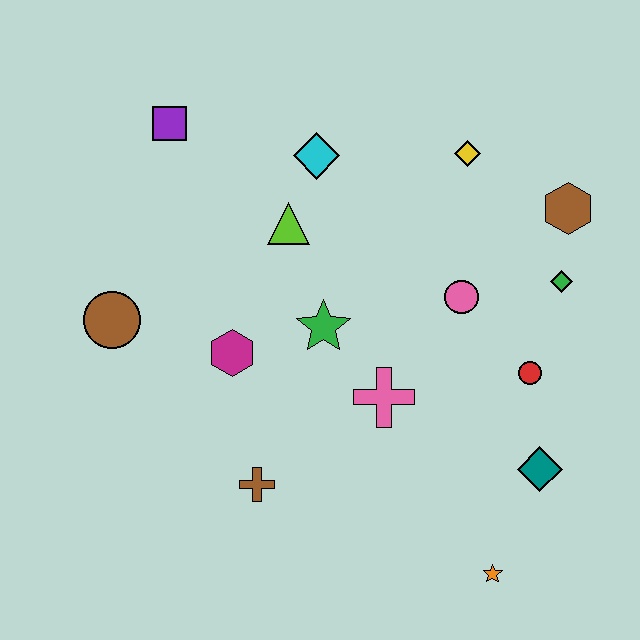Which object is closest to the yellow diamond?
The brown hexagon is closest to the yellow diamond.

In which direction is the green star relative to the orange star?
The green star is above the orange star.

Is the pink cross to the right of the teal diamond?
No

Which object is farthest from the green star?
The orange star is farthest from the green star.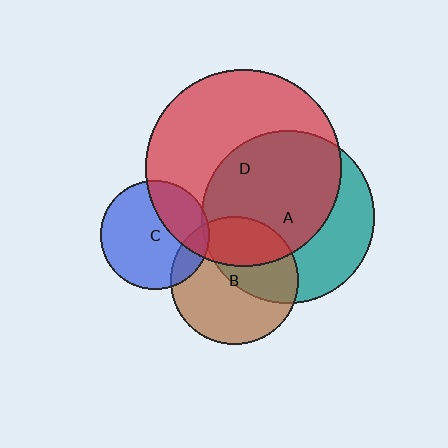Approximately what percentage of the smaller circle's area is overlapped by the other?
Approximately 30%.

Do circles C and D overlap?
Yes.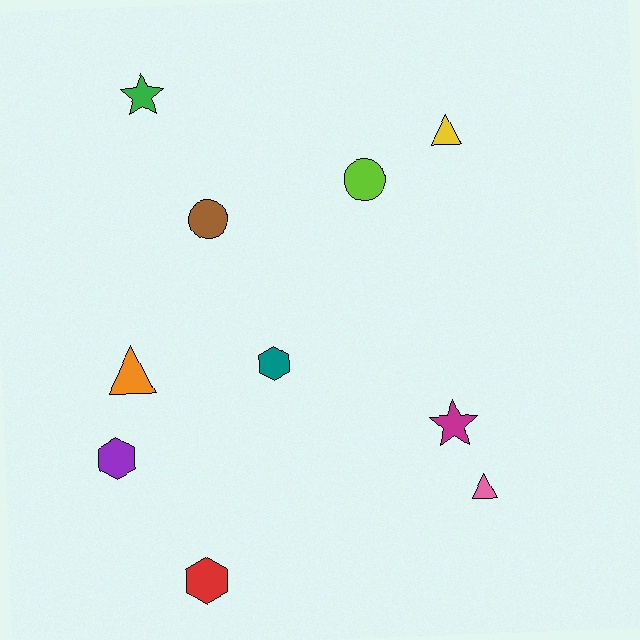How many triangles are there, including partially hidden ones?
There are 3 triangles.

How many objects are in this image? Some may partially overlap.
There are 10 objects.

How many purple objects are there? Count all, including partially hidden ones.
There is 1 purple object.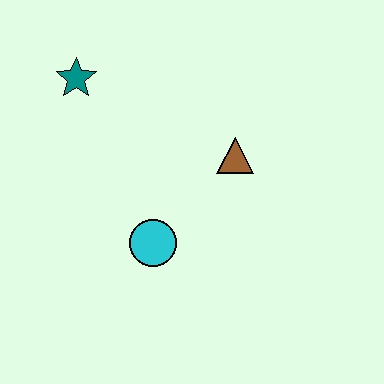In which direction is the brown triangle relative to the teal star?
The brown triangle is to the right of the teal star.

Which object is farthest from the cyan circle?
The teal star is farthest from the cyan circle.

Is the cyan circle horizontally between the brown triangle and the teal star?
Yes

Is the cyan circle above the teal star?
No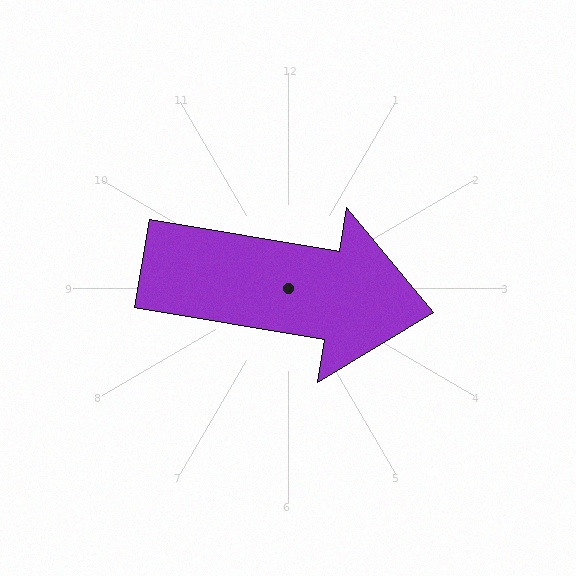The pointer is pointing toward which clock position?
Roughly 3 o'clock.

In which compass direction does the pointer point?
East.